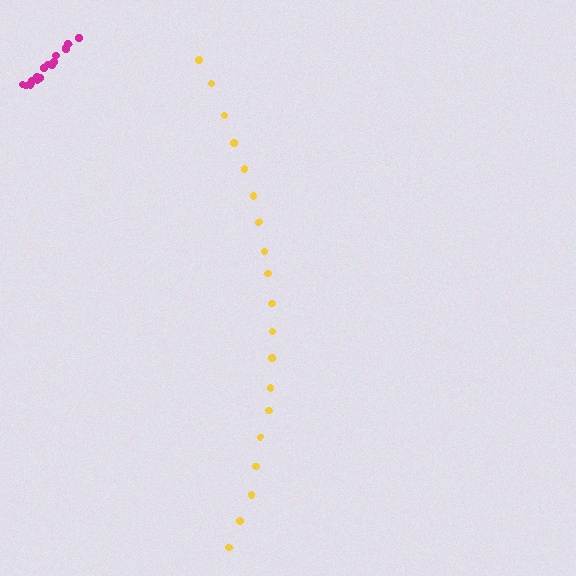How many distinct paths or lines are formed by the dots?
There are 2 distinct paths.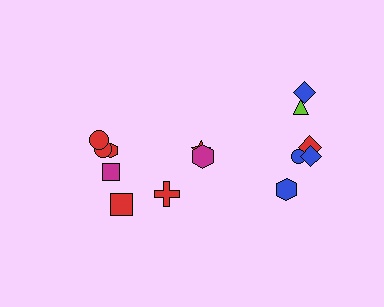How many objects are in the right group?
There are 8 objects.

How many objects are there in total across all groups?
There are 14 objects.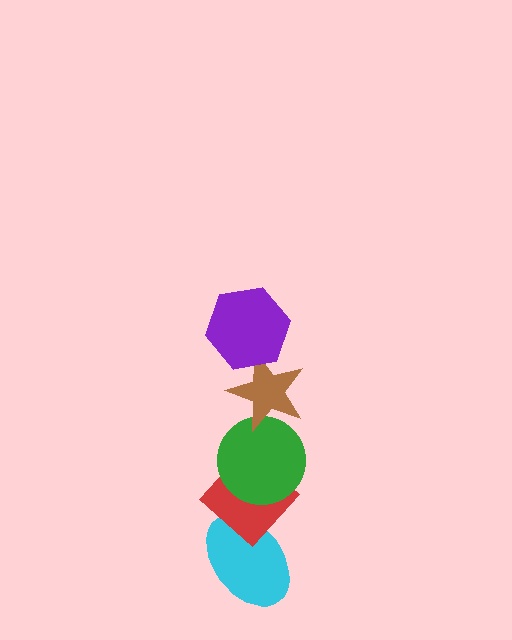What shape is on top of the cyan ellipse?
The red diamond is on top of the cyan ellipse.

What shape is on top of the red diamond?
The green circle is on top of the red diamond.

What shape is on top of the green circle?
The brown star is on top of the green circle.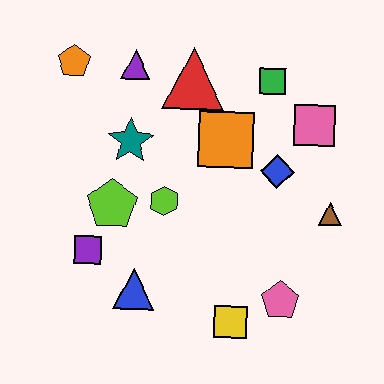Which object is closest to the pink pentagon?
The yellow square is closest to the pink pentagon.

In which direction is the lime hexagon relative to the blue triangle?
The lime hexagon is above the blue triangle.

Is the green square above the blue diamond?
Yes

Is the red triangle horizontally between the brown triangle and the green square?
No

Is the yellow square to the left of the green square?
Yes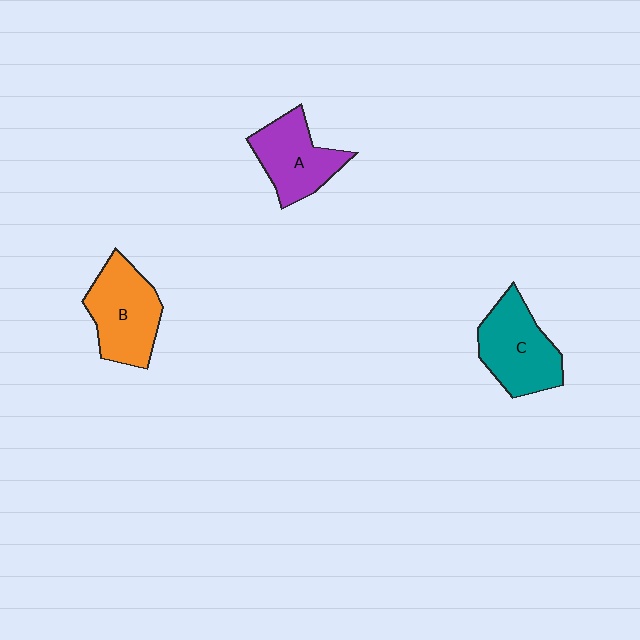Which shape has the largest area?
Shape B (orange).